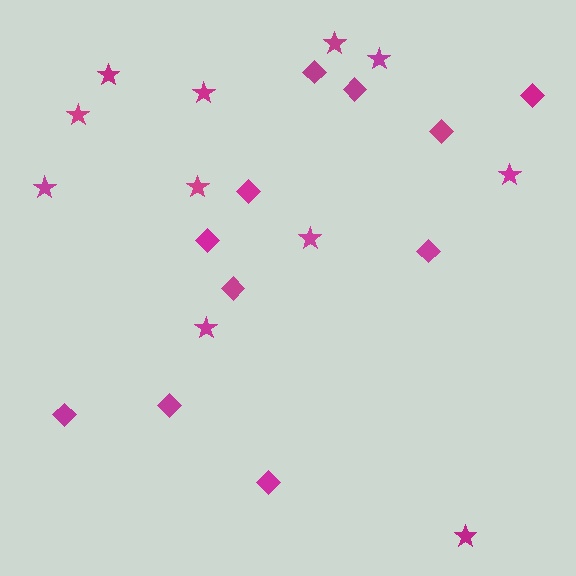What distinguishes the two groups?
There are 2 groups: one group of stars (11) and one group of diamonds (11).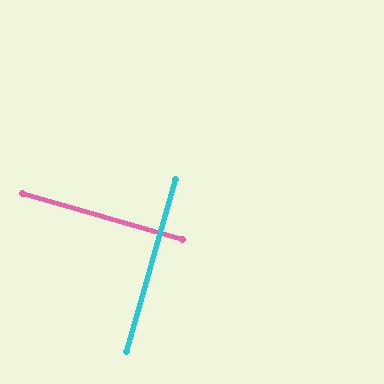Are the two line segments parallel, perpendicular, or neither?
Perpendicular — they meet at approximately 90°.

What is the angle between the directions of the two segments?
Approximately 90 degrees.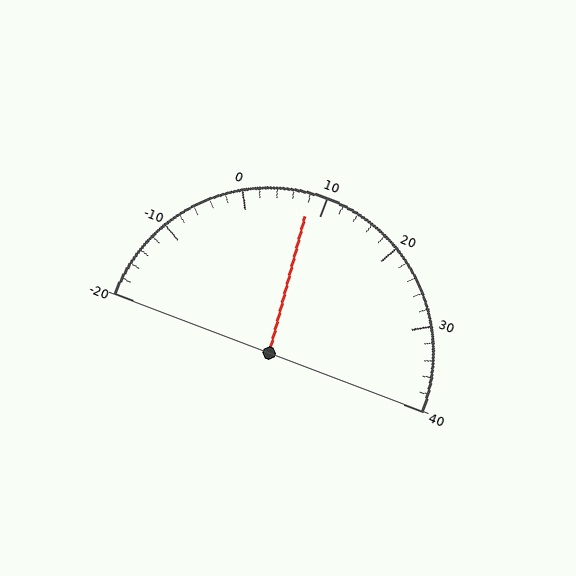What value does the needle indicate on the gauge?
The needle indicates approximately 8.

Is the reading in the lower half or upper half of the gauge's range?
The reading is in the lower half of the range (-20 to 40).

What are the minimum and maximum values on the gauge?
The gauge ranges from -20 to 40.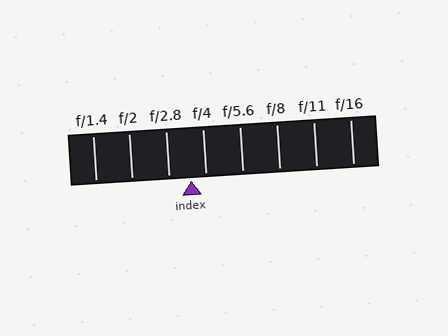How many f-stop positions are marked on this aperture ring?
There are 8 f-stop positions marked.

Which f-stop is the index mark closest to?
The index mark is closest to f/4.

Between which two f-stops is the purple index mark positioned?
The index mark is between f/2.8 and f/4.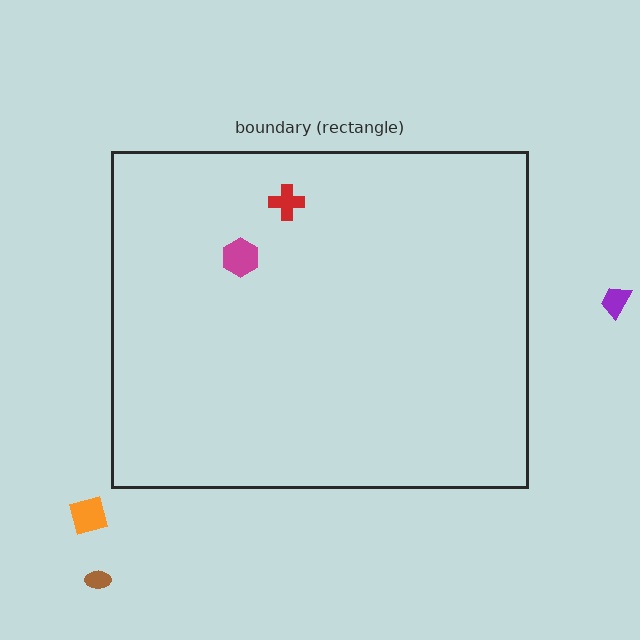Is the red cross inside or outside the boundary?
Inside.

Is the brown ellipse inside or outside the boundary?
Outside.